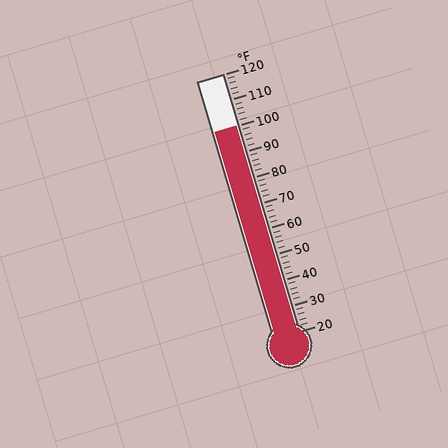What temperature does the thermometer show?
The thermometer shows approximately 100°F.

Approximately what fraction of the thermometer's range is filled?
The thermometer is filled to approximately 80% of its range.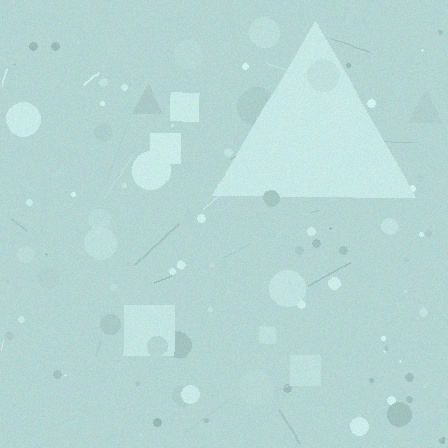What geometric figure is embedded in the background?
A triangle is embedded in the background.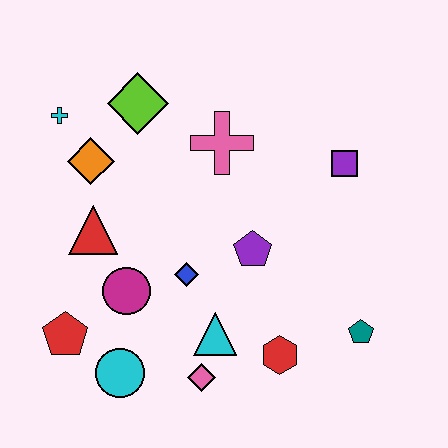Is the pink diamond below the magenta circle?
Yes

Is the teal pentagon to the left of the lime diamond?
No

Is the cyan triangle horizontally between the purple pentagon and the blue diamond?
Yes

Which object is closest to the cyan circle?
The red pentagon is closest to the cyan circle.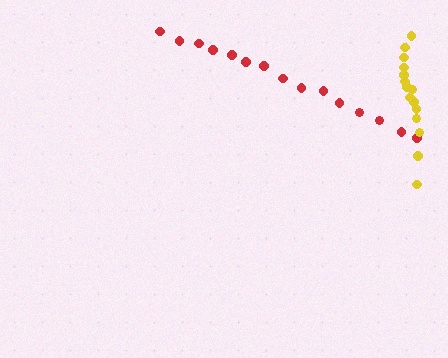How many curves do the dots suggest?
There are 2 distinct paths.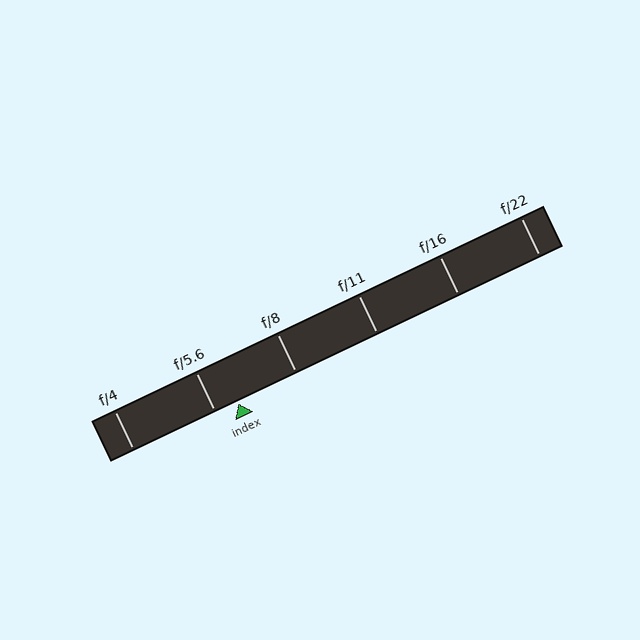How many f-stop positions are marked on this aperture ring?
There are 6 f-stop positions marked.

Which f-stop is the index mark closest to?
The index mark is closest to f/5.6.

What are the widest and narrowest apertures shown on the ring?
The widest aperture shown is f/4 and the narrowest is f/22.